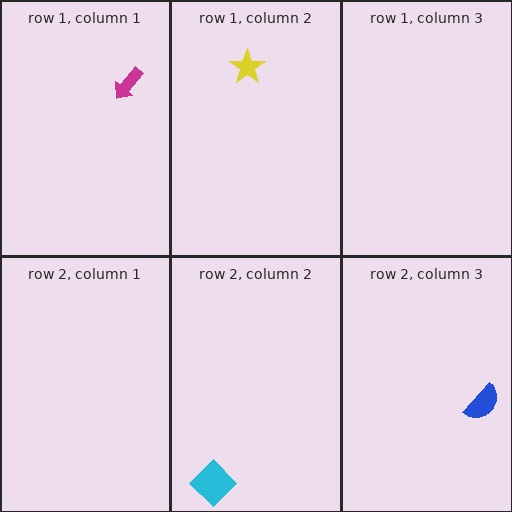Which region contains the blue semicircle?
The row 2, column 3 region.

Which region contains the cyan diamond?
The row 2, column 2 region.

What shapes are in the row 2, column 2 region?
The cyan diamond.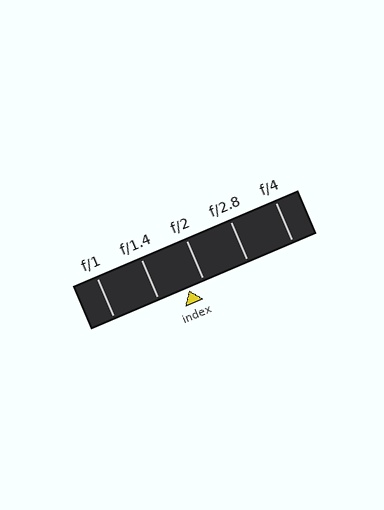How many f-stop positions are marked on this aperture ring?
There are 5 f-stop positions marked.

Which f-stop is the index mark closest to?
The index mark is closest to f/2.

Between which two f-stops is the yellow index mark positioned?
The index mark is between f/1.4 and f/2.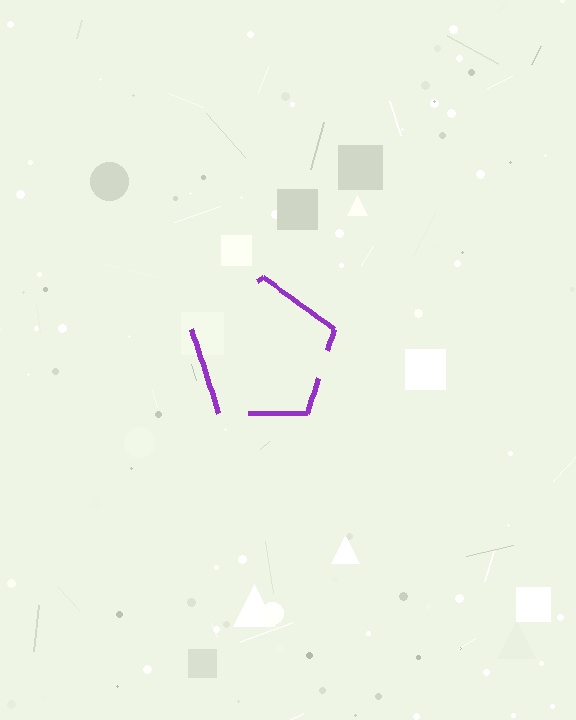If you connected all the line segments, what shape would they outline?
They would outline a pentagon.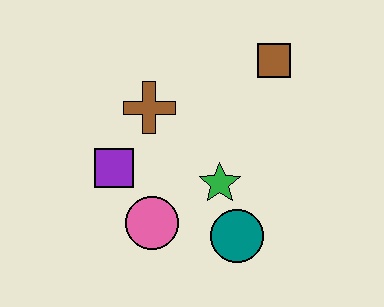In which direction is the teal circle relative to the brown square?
The teal circle is below the brown square.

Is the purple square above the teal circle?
Yes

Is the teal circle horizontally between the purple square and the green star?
No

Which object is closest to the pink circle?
The purple square is closest to the pink circle.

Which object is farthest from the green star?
The brown square is farthest from the green star.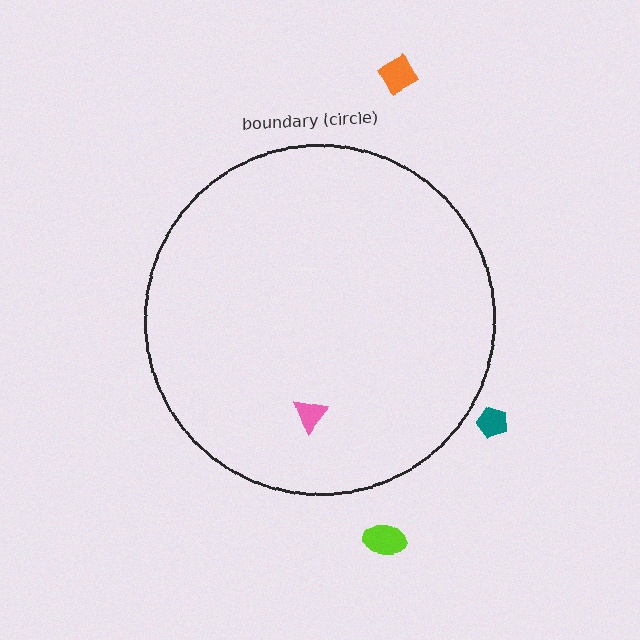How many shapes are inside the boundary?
1 inside, 3 outside.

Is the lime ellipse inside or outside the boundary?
Outside.